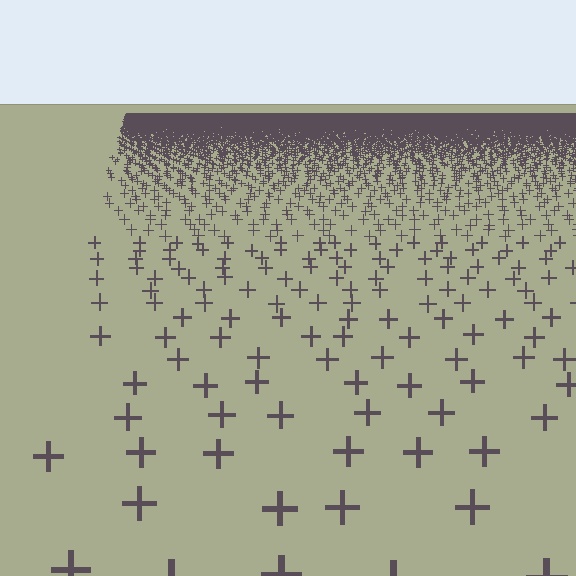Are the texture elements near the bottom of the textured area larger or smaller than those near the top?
Larger. Near the bottom, elements are closer to the viewer and appear at a bigger on-screen size.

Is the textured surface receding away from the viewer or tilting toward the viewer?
The surface is receding away from the viewer. Texture elements get smaller and denser toward the top.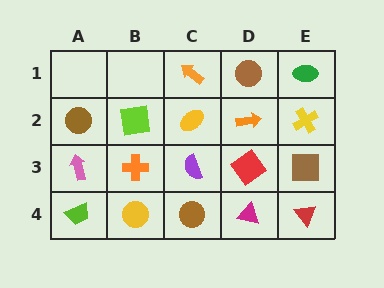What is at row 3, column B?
An orange cross.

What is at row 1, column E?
A green ellipse.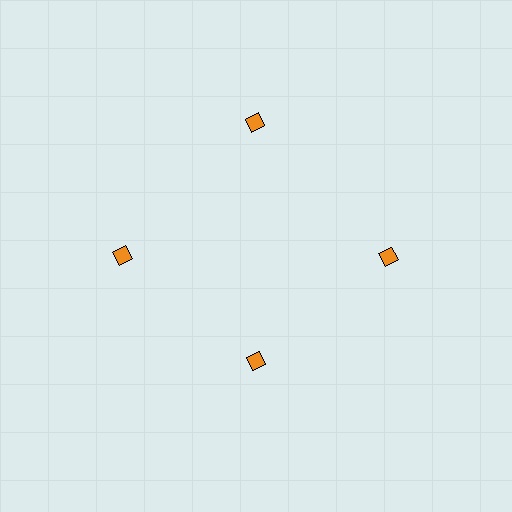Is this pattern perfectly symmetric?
No. The 4 orange diamonds are arranged in a ring, but one element near the 6 o'clock position is pulled inward toward the center, breaking the 4-fold rotational symmetry.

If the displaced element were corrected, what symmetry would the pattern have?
It would have 4-fold rotational symmetry — the pattern would map onto itself every 90 degrees.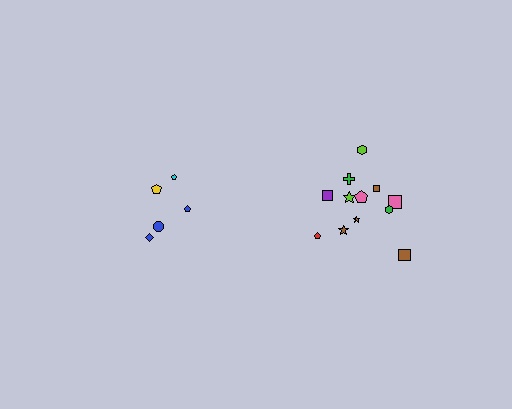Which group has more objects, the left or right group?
The right group.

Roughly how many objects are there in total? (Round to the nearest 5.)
Roughly 15 objects in total.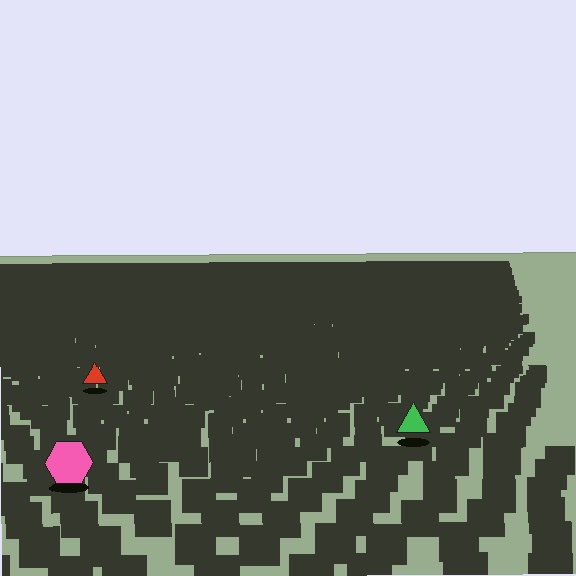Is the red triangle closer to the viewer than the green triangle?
No. The green triangle is closer — you can tell from the texture gradient: the ground texture is coarser near it.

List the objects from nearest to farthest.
From nearest to farthest: the pink hexagon, the green triangle, the red triangle.